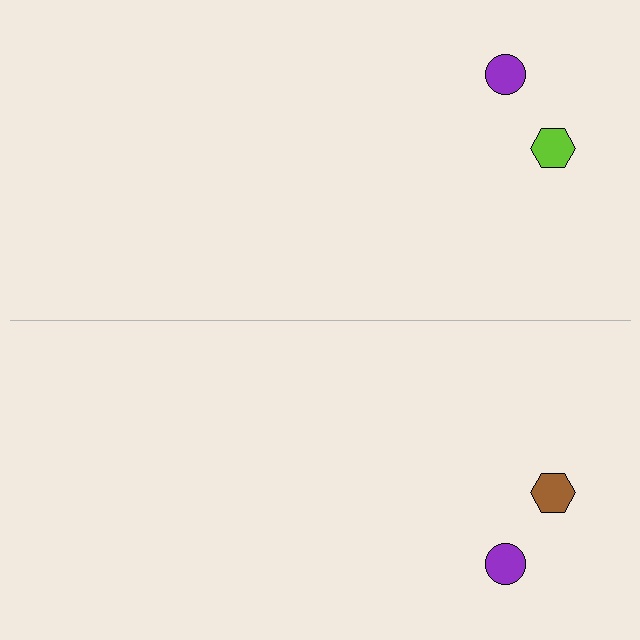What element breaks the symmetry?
The brown hexagon on the bottom side breaks the symmetry — its mirror counterpart is lime.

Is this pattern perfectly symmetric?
No, the pattern is not perfectly symmetric. The brown hexagon on the bottom side breaks the symmetry — its mirror counterpart is lime.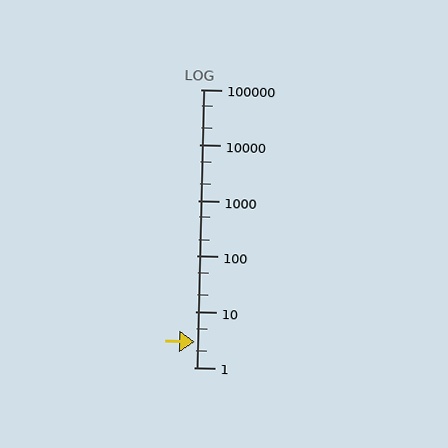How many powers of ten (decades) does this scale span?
The scale spans 5 decades, from 1 to 100000.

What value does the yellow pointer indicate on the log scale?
The pointer indicates approximately 2.9.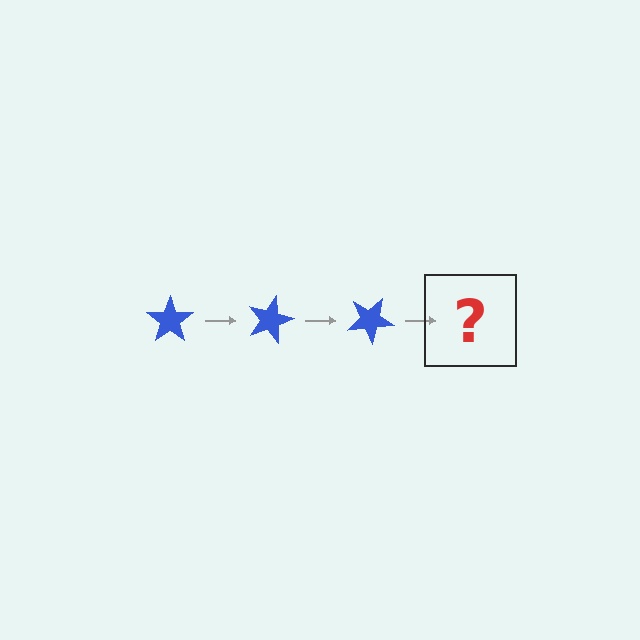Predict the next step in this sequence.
The next step is a blue star rotated 45 degrees.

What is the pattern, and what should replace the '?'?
The pattern is that the star rotates 15 degrees each step. The '?' should be a blue star rotated 45 degrees.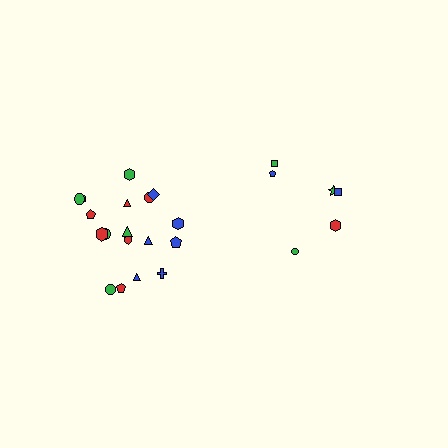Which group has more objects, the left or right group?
The left group.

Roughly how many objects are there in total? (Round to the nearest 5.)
Roughly 25 objects in total.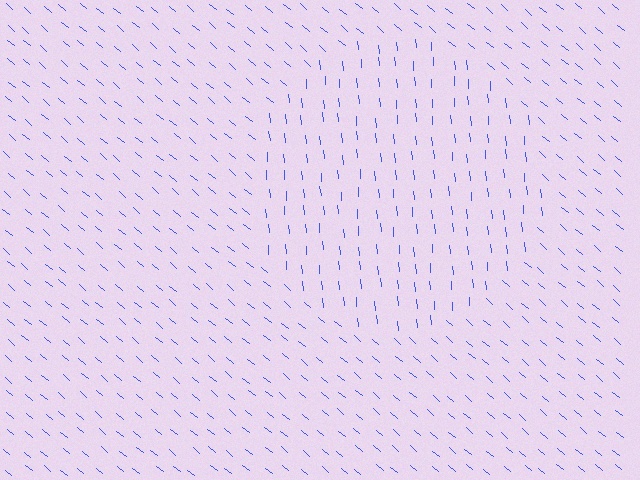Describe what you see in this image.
The image is filled with small blue line segments. A circle region in the image has lines oriented differently from the surrounding lines, creating a visible texture boundary.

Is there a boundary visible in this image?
Yes, there is a texture boundary formed by a change in line orientation.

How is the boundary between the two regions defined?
The boundary is defined purely by a change in line orientation (approximately 45 degrees difference). All lines are the same color and thickness.